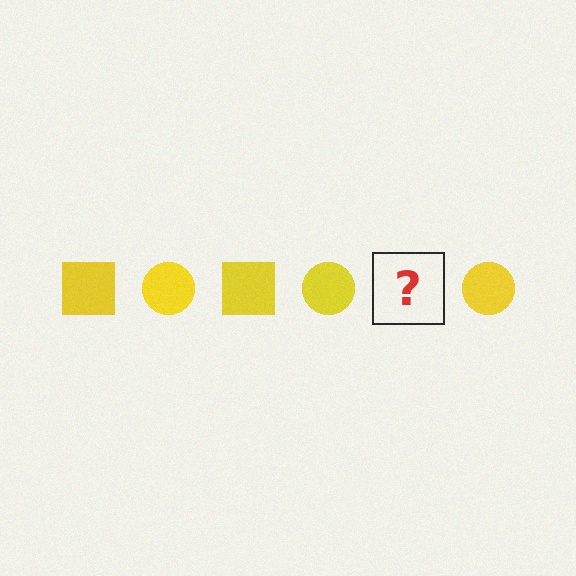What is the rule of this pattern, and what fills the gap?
The rule is that the pattern cycles through square, circle shapes in yellow. The gap should be filled with a yellow square.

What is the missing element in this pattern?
The missing element is a yellow square.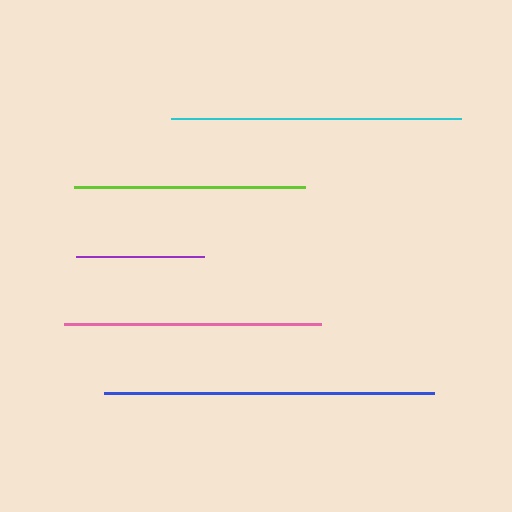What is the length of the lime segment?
The lime segment is approximately 231 pixels long.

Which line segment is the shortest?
The purple line is the shortest at approximately 128 pixels.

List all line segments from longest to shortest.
From longest to shortest: blue, cyan, pink, lime, purple.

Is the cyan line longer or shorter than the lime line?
The cyan line is longer than the lime line.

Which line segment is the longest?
The blue line is the longest at approximately 330 pixels.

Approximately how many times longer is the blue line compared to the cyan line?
The blue line is approximately 1.1 times the length of the cyan line.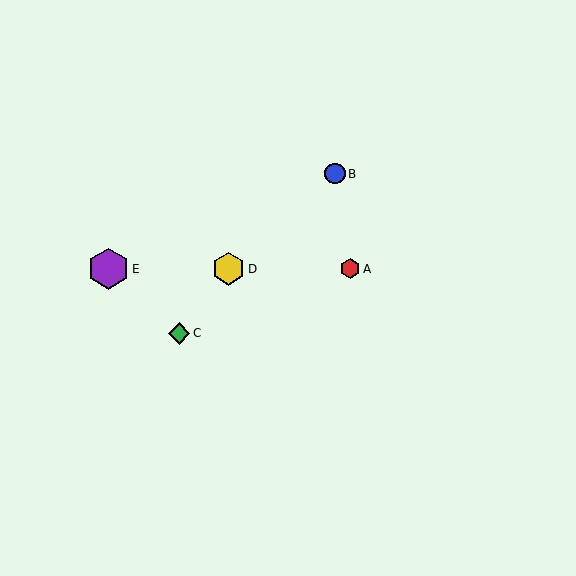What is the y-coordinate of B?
Object B is at y≈174.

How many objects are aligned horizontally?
3 objects (A, D, E) are aligned horizontally.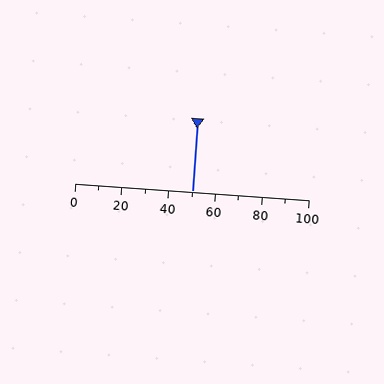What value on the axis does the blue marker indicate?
The marker indicates approximately 50.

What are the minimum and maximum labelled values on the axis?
The axis runs from 0 to 100.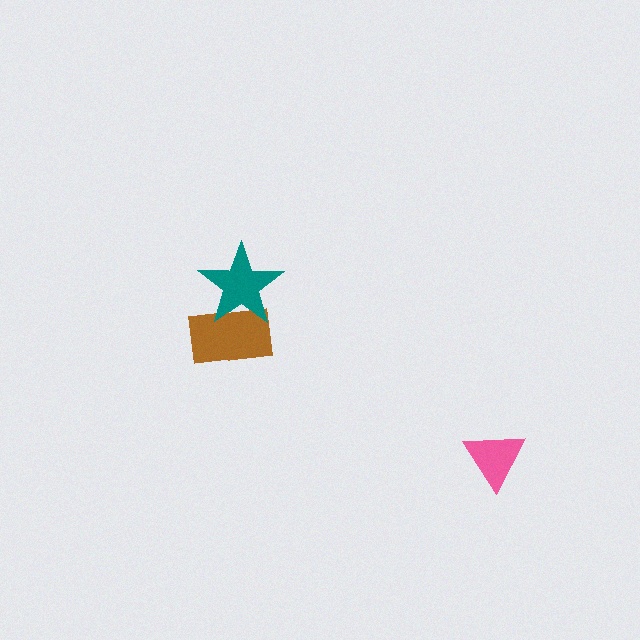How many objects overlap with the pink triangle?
0 objects overlap with the pink triangle.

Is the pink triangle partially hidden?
No, no other shape covers it.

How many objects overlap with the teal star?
1 object overlaps with the teal star.